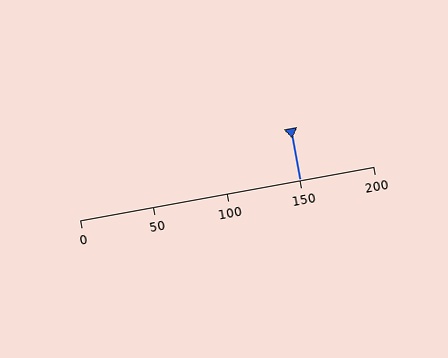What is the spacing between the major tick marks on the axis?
The major ticks are spaced 50 apart.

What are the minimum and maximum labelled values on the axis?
The axis runs from 0 to 200.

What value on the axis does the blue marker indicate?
The marker indicates approximately 150.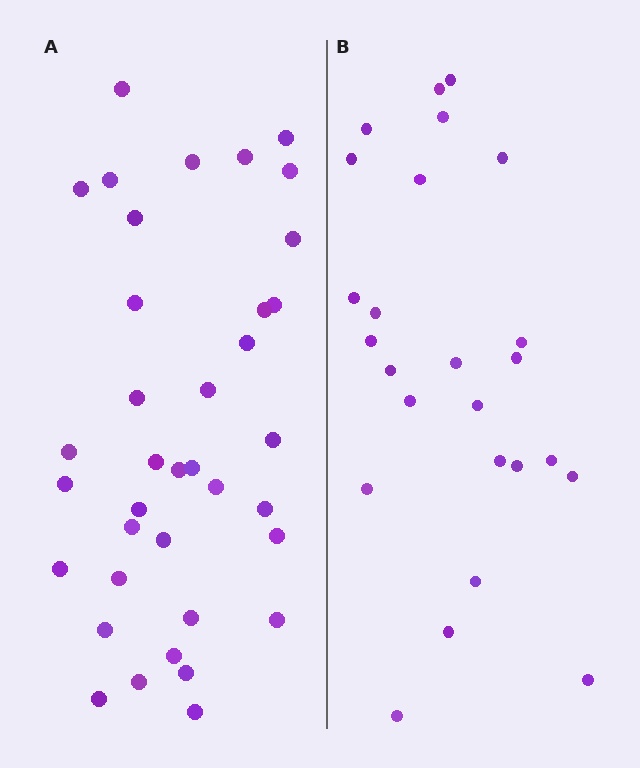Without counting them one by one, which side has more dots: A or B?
Region A (the left region) has more dots.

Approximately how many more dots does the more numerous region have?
Region A has roughly 12 or so more dots than region B.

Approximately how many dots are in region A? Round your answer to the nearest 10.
About 40 dots. (The exact count is 37, which rounds to 40.)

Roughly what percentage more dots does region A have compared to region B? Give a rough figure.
About 50% more.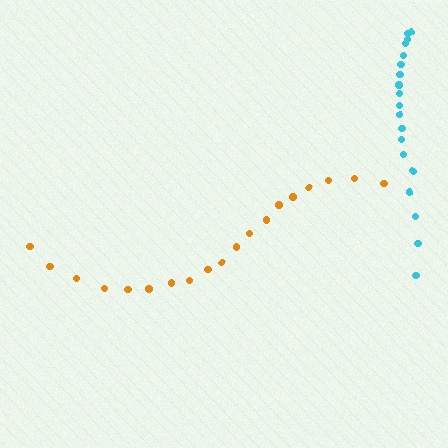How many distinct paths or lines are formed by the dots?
There are 2 distinct paths.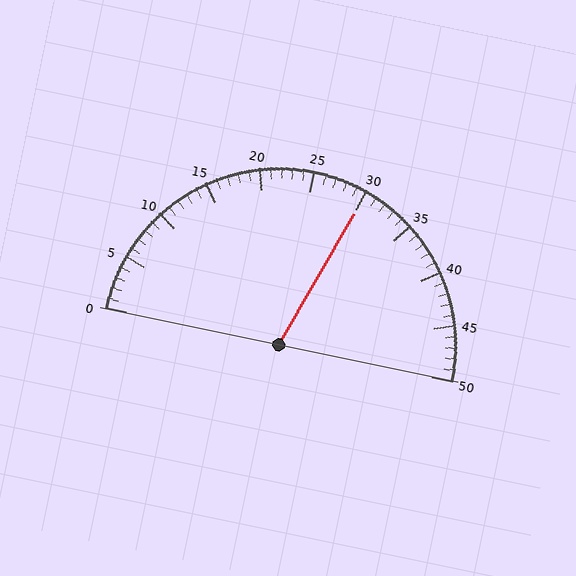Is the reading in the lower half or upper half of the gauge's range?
The reading is in the upper half of the range (0 to 50).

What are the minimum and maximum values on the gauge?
The gauge ranges from 0 to 50.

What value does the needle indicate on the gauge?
The needle indicates approximately 30.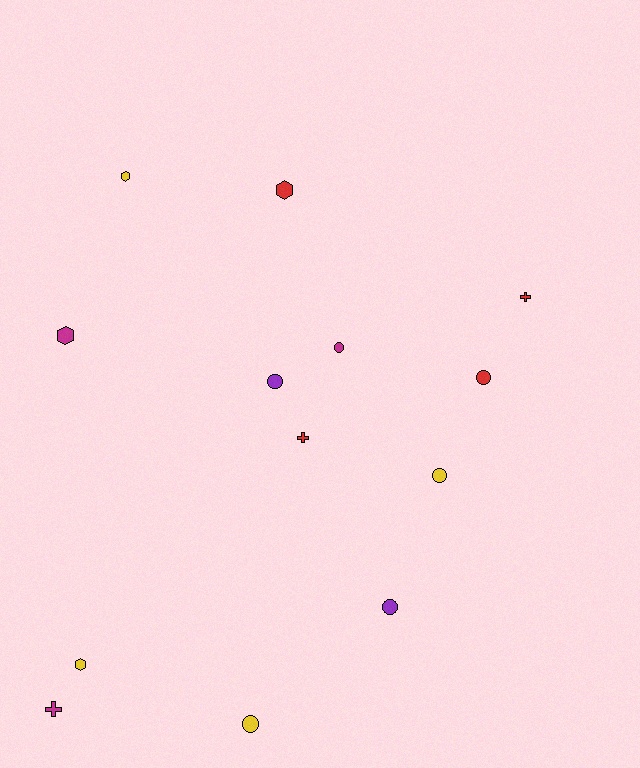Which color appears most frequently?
Red, with 4 objects.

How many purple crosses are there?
There are no purple crosses.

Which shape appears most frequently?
Circle, with 6 objects.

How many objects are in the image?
There are 13 objects.